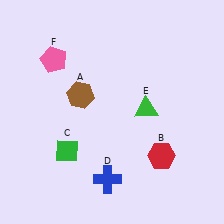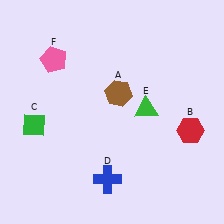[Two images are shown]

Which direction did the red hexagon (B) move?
The red hexagon (B) moved right.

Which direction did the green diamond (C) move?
The green diamond (C) moved left.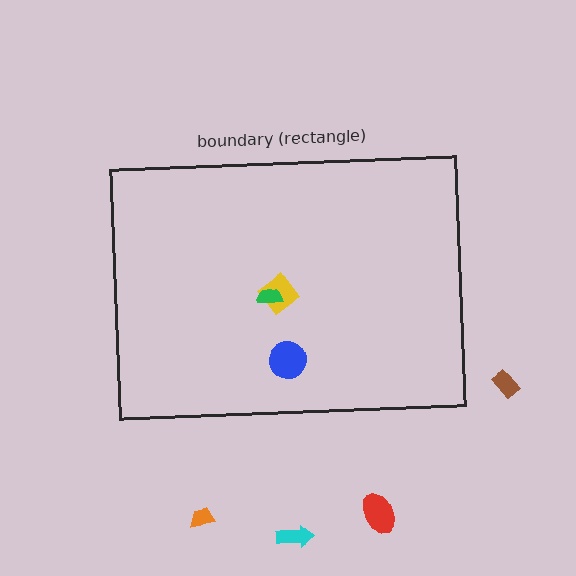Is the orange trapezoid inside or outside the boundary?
Outside.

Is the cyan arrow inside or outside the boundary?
Outside.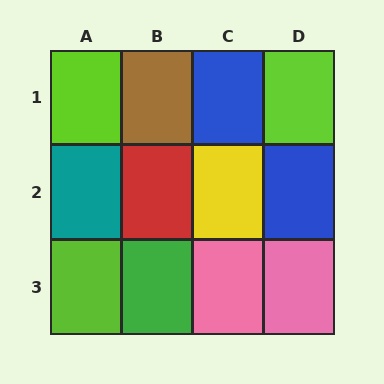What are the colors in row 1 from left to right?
Lime, brown, blue, lime.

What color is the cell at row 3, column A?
Lime.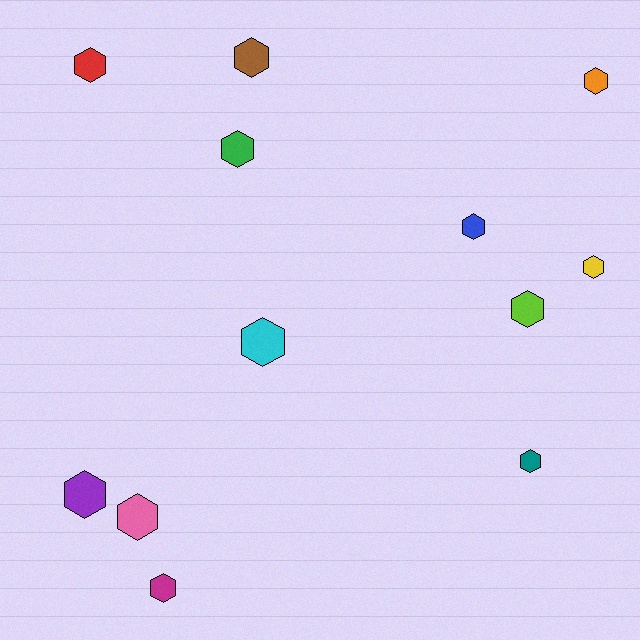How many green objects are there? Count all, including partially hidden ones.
There is 1 green object.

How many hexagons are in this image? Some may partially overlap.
There are 12 hexagons.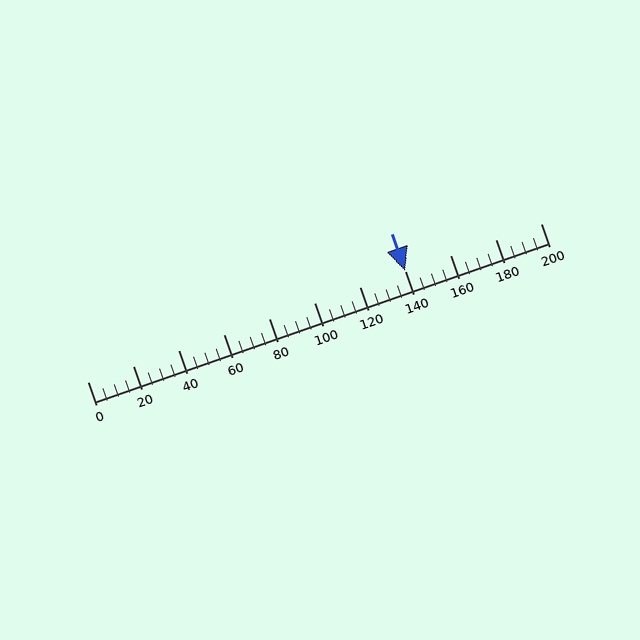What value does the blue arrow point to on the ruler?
The blue arrow points to approximately 140.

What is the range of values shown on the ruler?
The ruler shows values from 0 to 200.